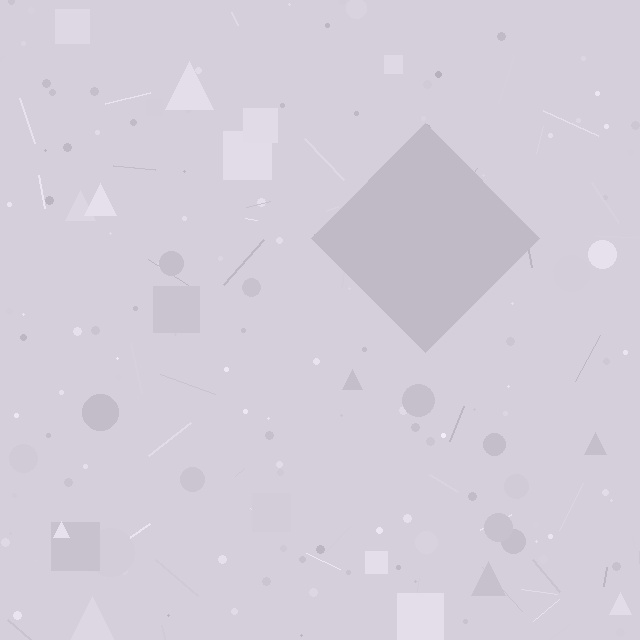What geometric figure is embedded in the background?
A diamond is embedded in the background.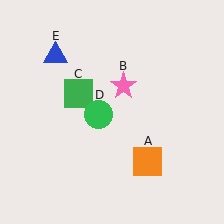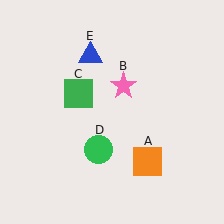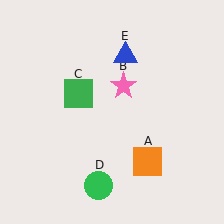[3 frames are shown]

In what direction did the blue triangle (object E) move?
The blue triangle (object E) moved right.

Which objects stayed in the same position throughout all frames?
Orange square (object A) and pink star (object B) and green square (object C) remained stationary.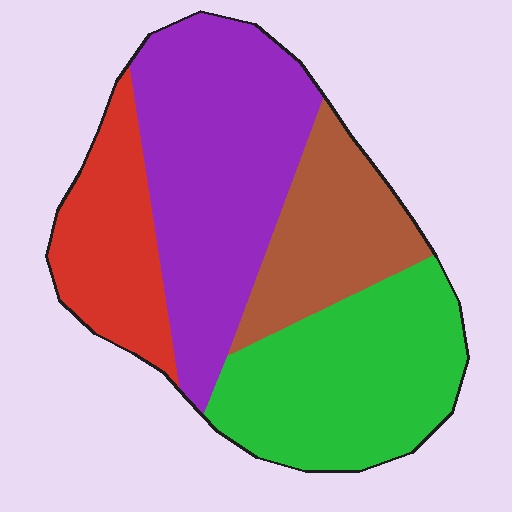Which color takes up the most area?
Purple, at roughly 35%.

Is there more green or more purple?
Purple.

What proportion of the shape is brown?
Brown covers around 20% of the shape.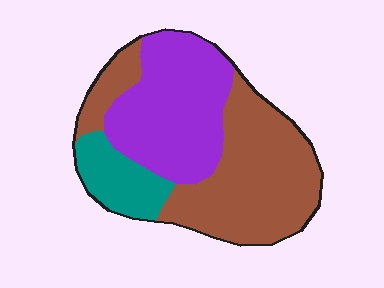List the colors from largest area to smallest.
From largest to smallest: brown, purple, teal.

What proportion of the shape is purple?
Purple takes up about three eighths (3/8) of the shape.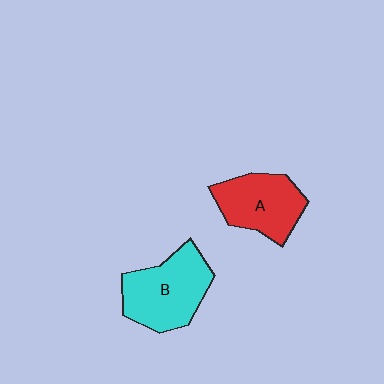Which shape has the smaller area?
Shape A (red).